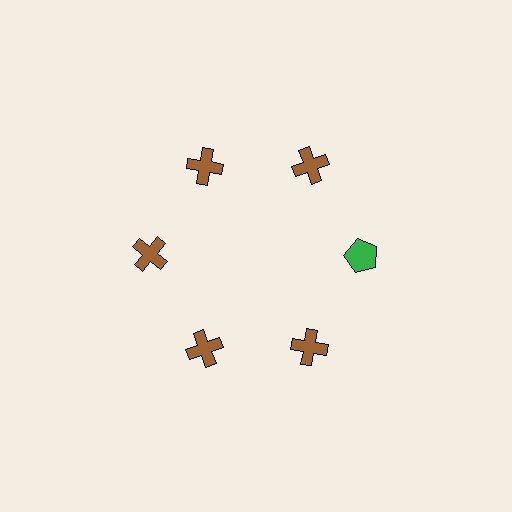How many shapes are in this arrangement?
There are 6 shapes arranged in a ring pattern.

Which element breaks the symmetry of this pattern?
The green pentagon at roughly the 3 o'clock position breaks the symmetry. All other shapes are brown crosses.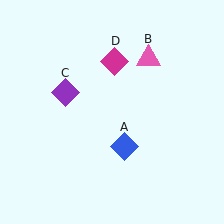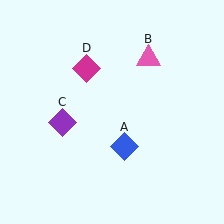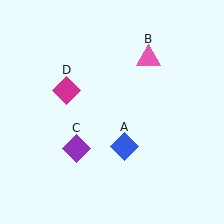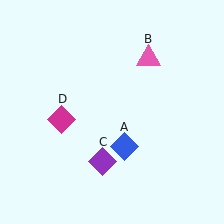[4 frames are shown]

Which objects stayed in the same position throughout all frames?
Blue diamond (object A) and pink triangle (object B) remained stationary.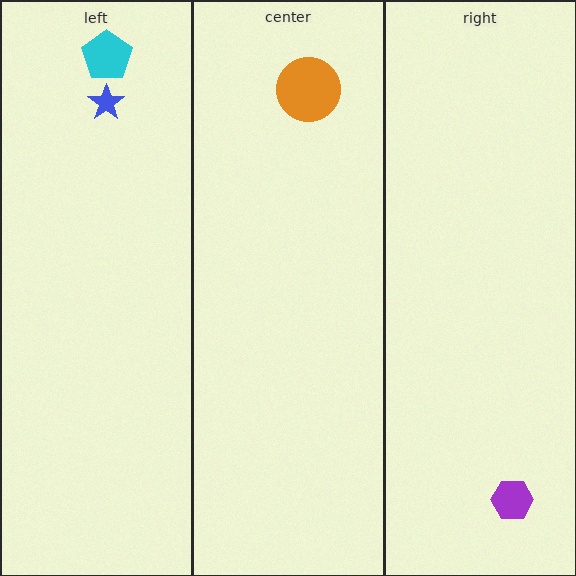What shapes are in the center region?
The orange circle.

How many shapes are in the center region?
1.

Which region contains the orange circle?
The center region.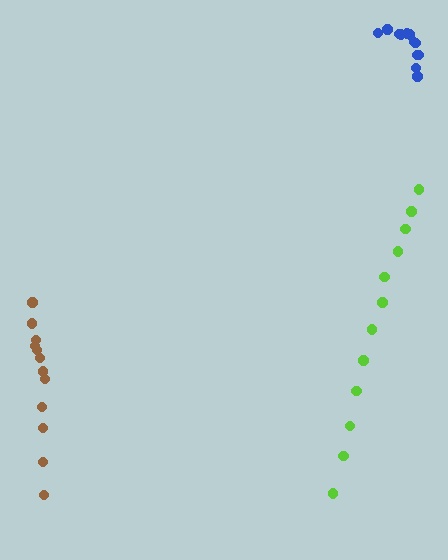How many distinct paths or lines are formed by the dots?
There are 3 distinct paths.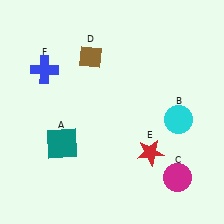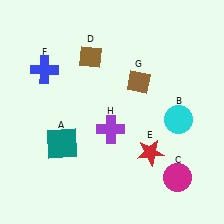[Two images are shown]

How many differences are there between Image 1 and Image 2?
There are 2 differences between the two images.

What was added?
A brown diamond (G), a purple cross (H) were added in Image 2.